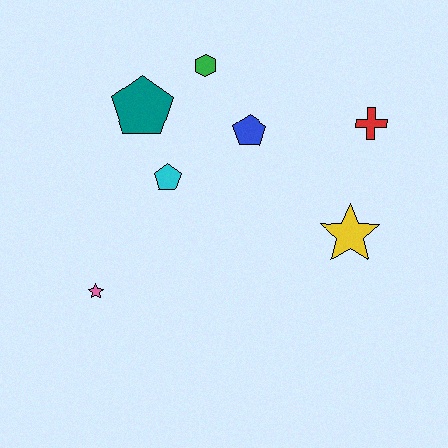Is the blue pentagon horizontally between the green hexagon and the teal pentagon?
No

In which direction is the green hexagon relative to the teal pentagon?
The green hexagon is to the right of the teal pentagon.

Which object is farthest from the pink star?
The red cross is farthest from the pink star.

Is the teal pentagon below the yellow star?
No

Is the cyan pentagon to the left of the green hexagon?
Yes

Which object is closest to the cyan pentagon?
The teal pentagon is closest to the cyan pentagon.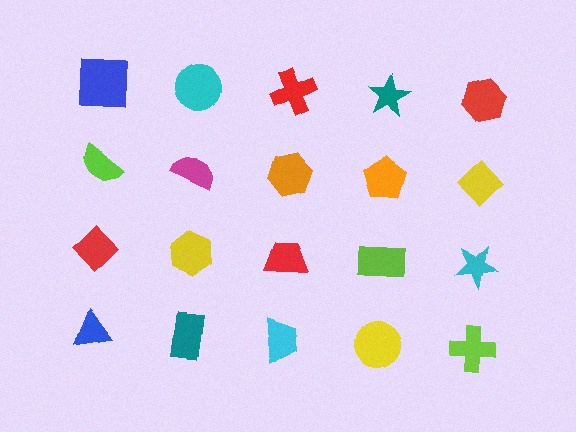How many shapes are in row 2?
5 shapes.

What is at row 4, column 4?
A yellow circle.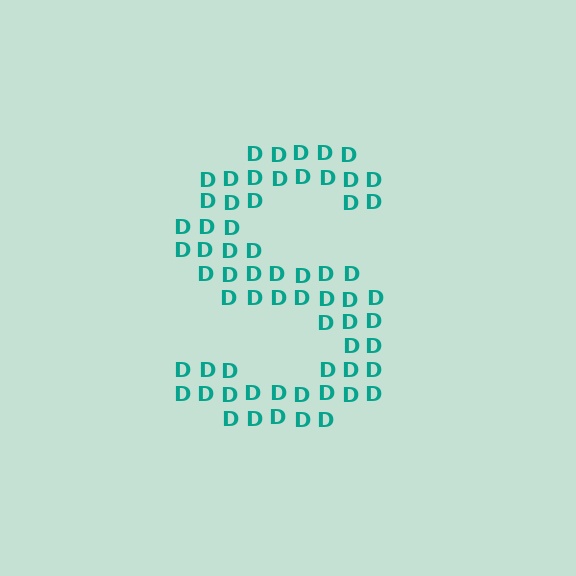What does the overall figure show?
The overall figure shows the letter S.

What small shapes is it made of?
It is made of small letter D's.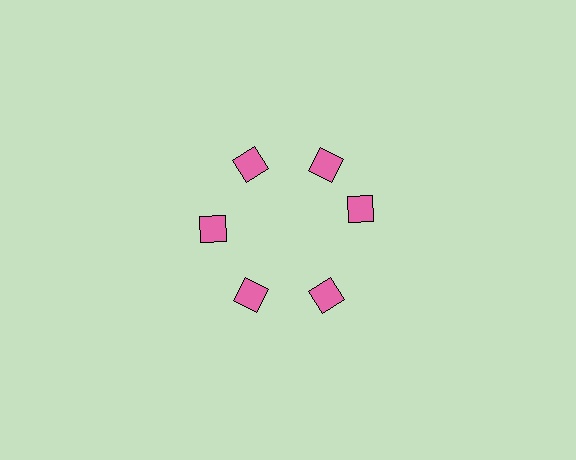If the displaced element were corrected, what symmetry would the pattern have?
It would have 6-fold rotational symmetry — the pattern would map onto itself every 60 degrees.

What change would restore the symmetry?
The symmetry would be restored by rotating it back into even spacing with its neighbors so that all 6 diamonds sit at equal angles and equal distance from the center.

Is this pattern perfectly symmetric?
No. The 6 pink diamonds are arranged in a ring, but one element near the 3 o'clock position is rotated out of alignment along the ring, breaking the 6-fold rotational symmetry.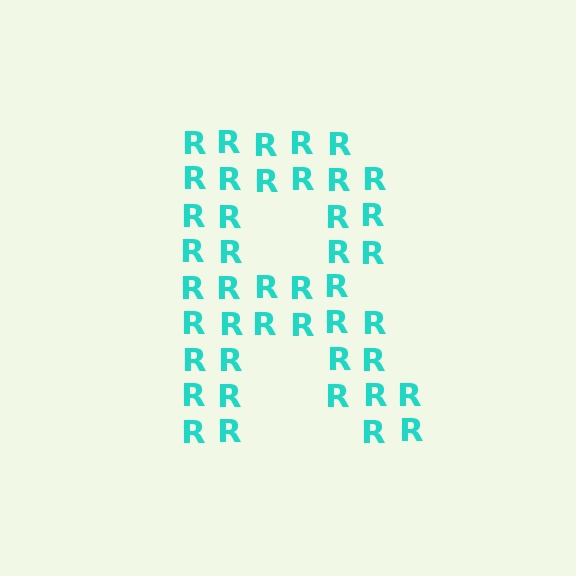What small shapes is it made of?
It is made of small letter R's.